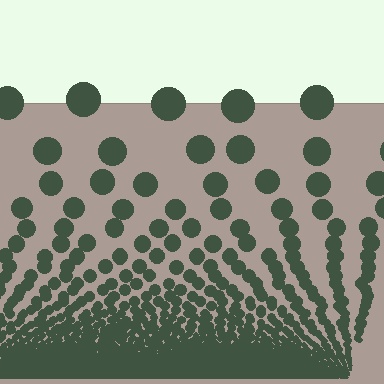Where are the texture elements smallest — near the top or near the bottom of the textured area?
Near the bottom.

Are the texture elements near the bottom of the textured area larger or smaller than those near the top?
Smaller. The gradient is inverted — elements near the bottom are smaller and denser.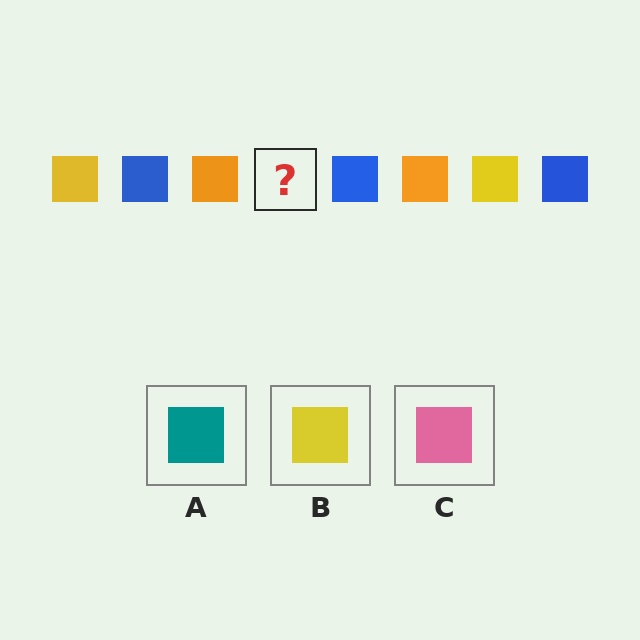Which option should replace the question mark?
Option B.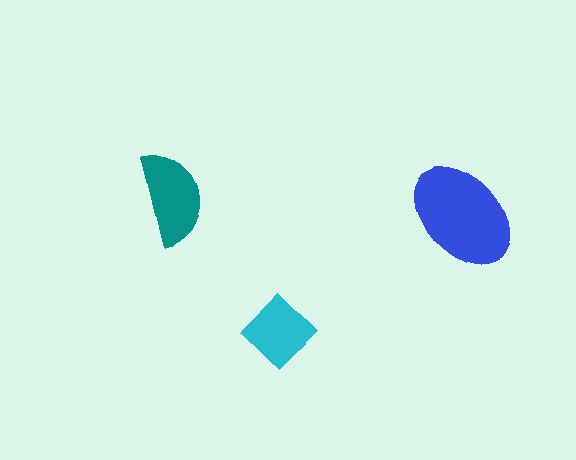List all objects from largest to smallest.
The blue ellipse, the teal semicircle, the cyan diamond.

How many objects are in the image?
There are 3 objects in the image.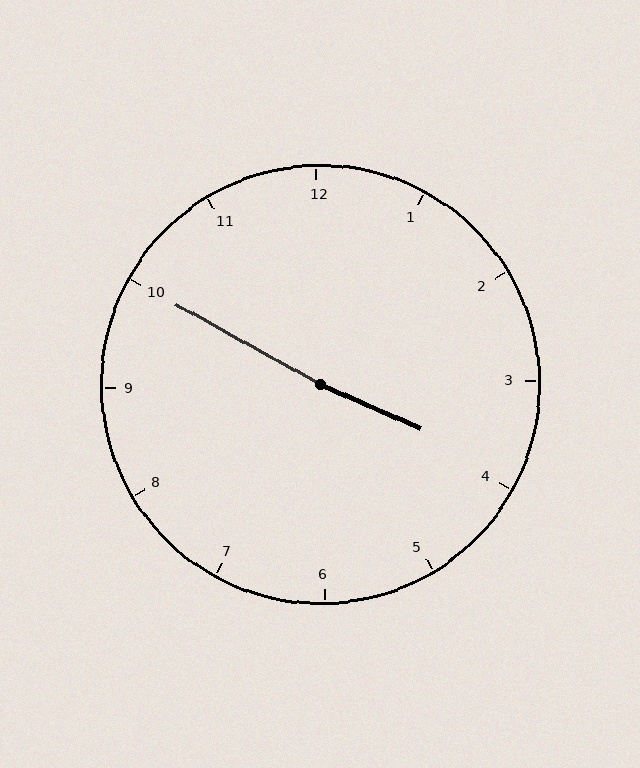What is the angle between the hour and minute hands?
Approximately 175 degrees.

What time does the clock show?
3:50.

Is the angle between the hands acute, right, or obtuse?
It is obtuse.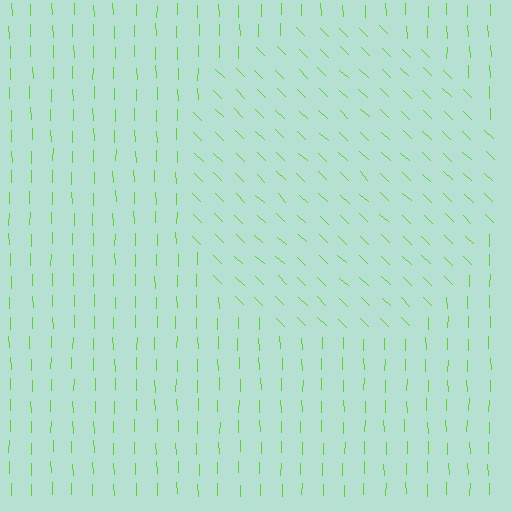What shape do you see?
I see a circle.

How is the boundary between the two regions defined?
The boundary is defined purely by a change in line orientation (approximately 45 degrees difference). All lines are the same color and thickness.